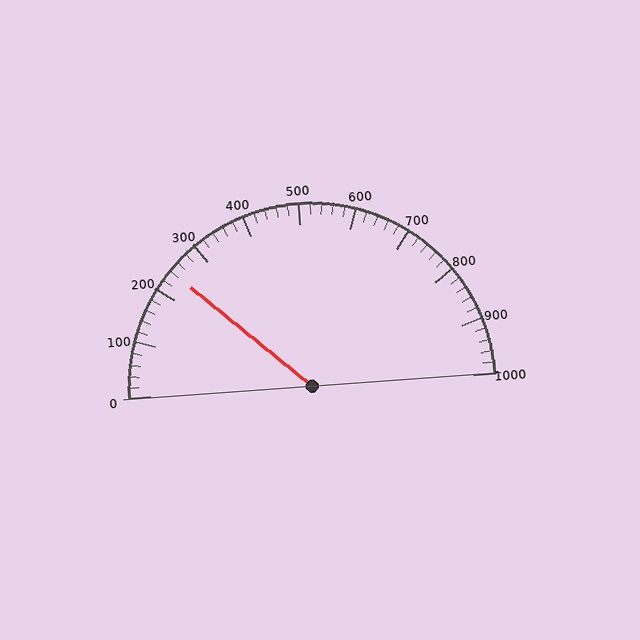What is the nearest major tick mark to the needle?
The nearest major tick mark is 200.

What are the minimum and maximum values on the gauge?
The gauge ranges from 0 to 1000.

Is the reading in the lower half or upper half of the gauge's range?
The reading is in the lower half of the range (0 to 1000).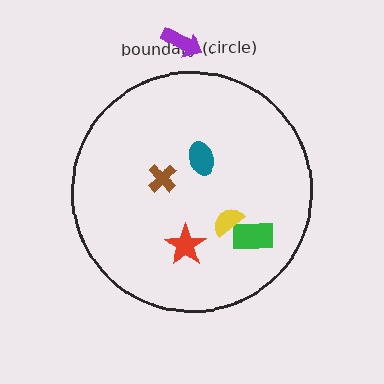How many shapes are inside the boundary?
5 inside, 1 outside.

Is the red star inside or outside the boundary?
Inside.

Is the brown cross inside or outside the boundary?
Inside.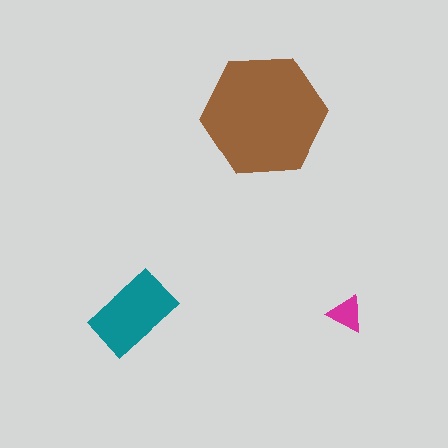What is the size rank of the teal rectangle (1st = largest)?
2nd.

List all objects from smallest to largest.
The magenta triangle, the teal rectangle, the brown hexagon.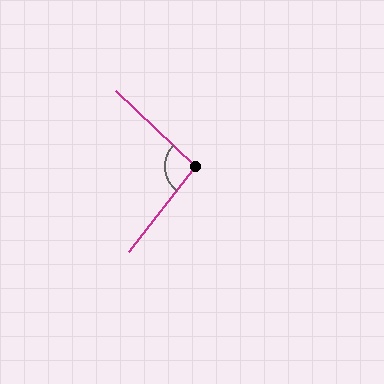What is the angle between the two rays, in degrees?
Approximately 96 degrees.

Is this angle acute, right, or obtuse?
It is obtuse.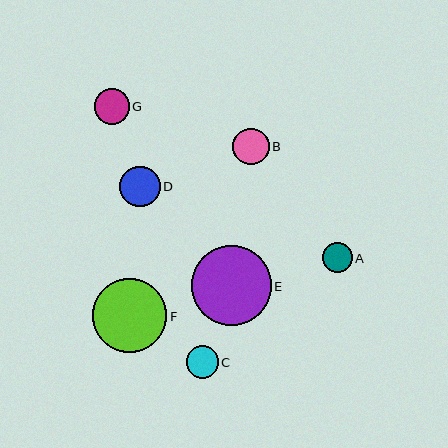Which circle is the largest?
Circle E is the largest with a size of approximately 80 pixels.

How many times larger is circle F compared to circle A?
Circle F is approximately 2.5 times the size of circle A.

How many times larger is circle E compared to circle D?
Circle E is approximately 2.0 times the size of circle D.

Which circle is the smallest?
Circle A is the smallest with a size of approximately 30 pixels.